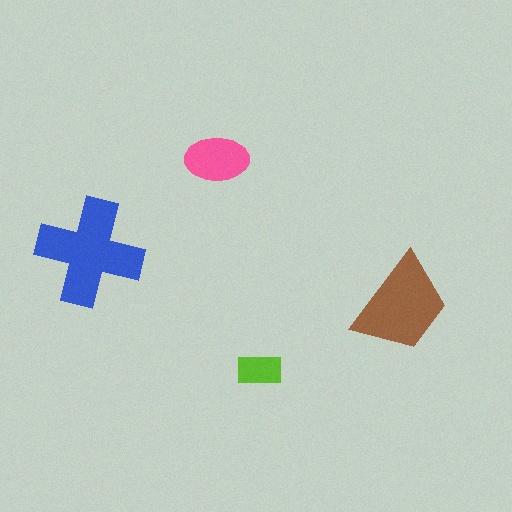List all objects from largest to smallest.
The blue cross, the brown trapezoid, the pink ellipse, the lime rectangle.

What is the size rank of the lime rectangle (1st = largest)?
4th.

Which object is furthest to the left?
The blue cross is leftmost.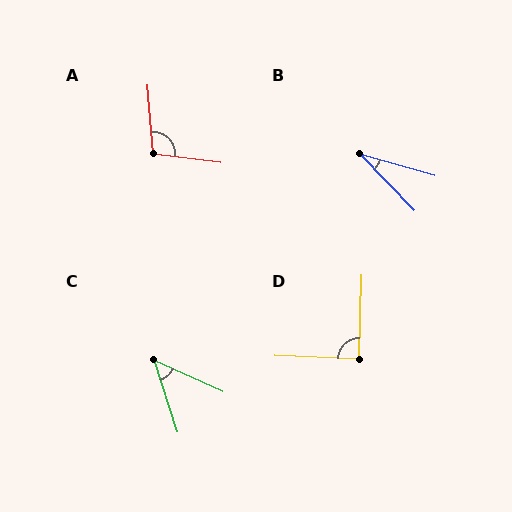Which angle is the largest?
A, at approximately 102 degrees.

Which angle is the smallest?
B, at approximately 30 degrees.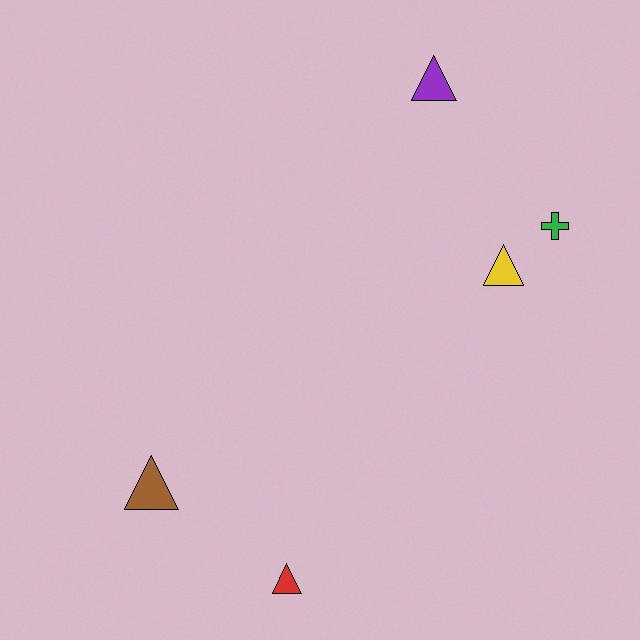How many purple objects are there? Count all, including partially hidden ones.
There is 1 purple object.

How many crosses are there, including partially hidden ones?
There is 1 cross.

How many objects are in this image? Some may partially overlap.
There are 5 objects.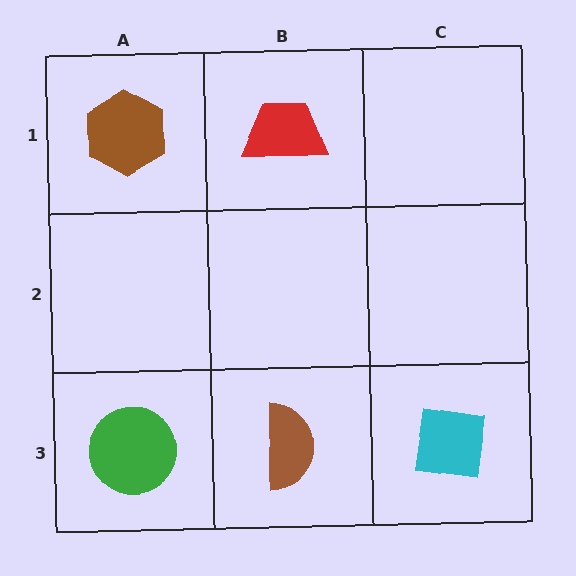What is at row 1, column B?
A red trapezoid.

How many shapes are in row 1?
2 shapes.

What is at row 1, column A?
A brown hexagon.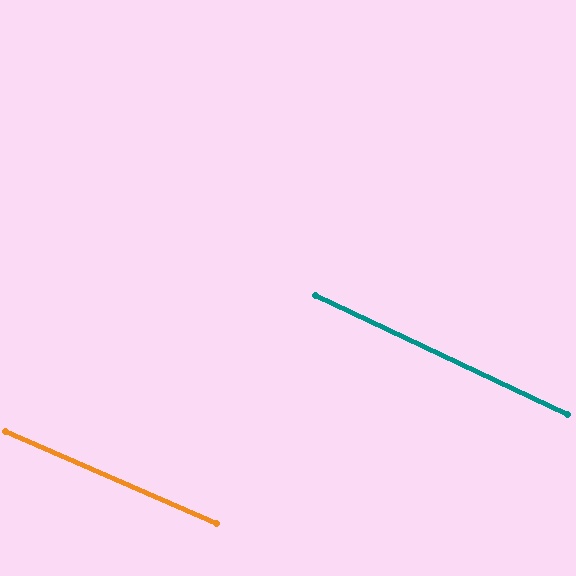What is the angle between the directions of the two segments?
Approximately 2 degrees.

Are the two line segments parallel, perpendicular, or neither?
Parallel — their directions differ by only 1.7°.